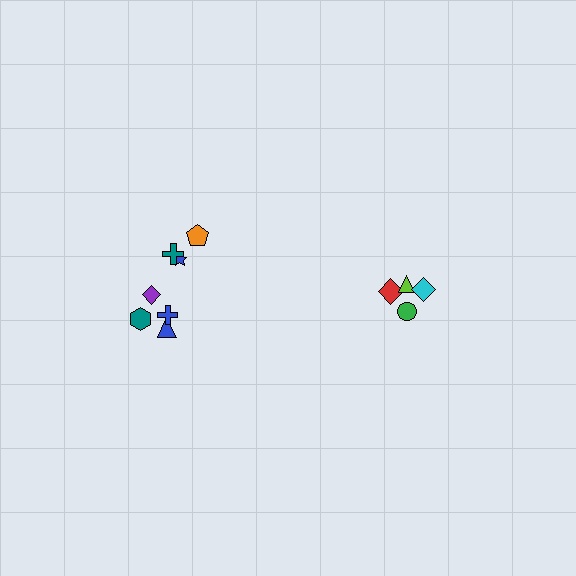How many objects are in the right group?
There are 4 objects.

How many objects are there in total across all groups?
There are 11 objects.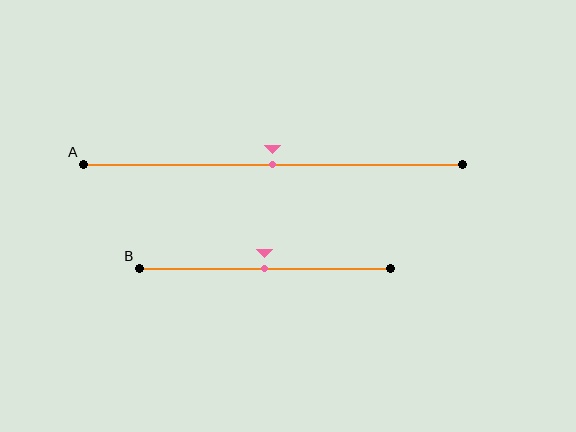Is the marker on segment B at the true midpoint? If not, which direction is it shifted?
Yes, the marker on segment B is at the true midpoint.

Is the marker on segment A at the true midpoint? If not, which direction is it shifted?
Yes, the marker on segment A is at the true midpoint.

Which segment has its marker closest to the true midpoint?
Segment A has its marker closest to the true midpoint.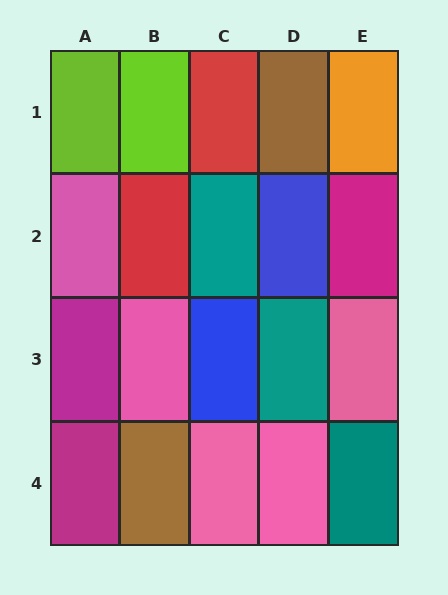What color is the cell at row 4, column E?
Teal.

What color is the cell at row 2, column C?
Teal.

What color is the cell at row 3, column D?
Teal.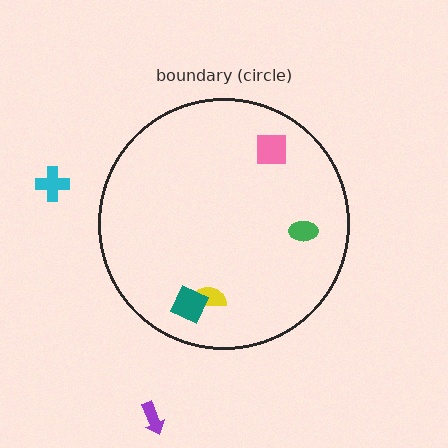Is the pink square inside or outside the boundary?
Inside.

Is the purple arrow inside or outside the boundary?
Outside.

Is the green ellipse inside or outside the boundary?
Inside.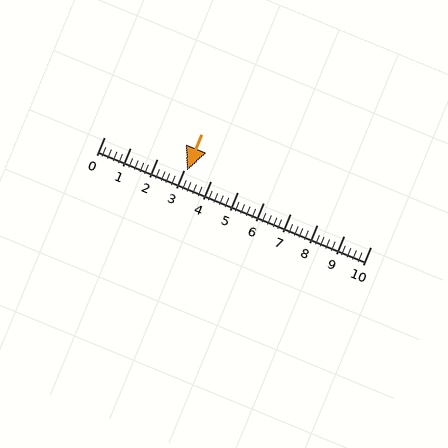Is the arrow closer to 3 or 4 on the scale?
The arrow is closer to 3.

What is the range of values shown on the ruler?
The ruler shows values from 0 to 10.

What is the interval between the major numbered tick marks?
The major tick marks are spaced 1 units apart.